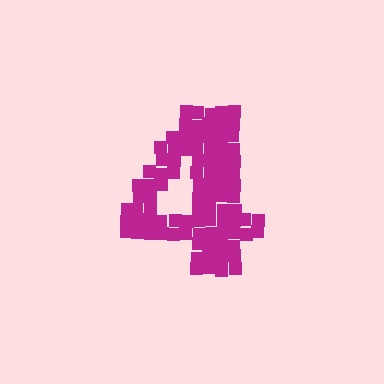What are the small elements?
The small elements are squares.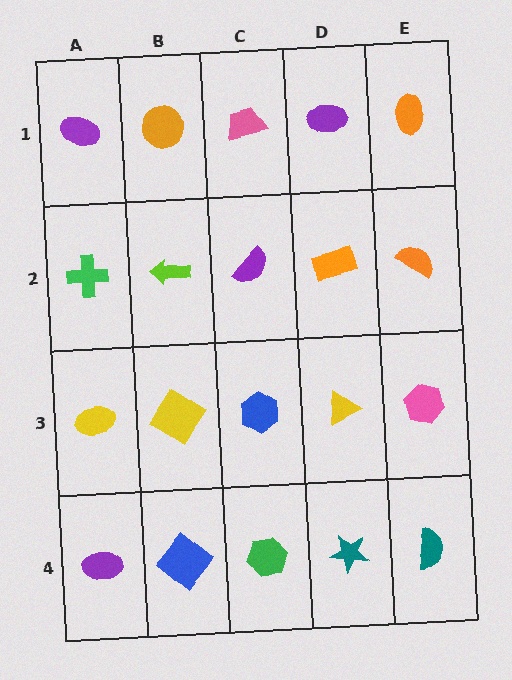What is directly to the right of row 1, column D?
An orange ellipse.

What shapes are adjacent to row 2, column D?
A purple ellipse (row 1, column D), a yellow triangle (row 3, column D), a purple semicircle (row 2, column C), an orange semicircle (row 2, column E).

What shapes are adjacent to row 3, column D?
An orange rectangle (row 2, column D), a teal star (row 4, column D), a blue hexagon (row 3, column C), a pink hexagon (row 3, column E).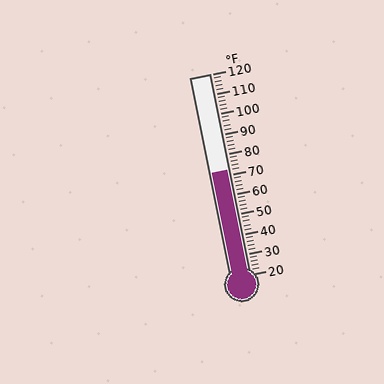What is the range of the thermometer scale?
The thermometer scale ranges from 20°F to 120°F.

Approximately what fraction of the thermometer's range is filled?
The thermometer is filled to approximately 50% of its range.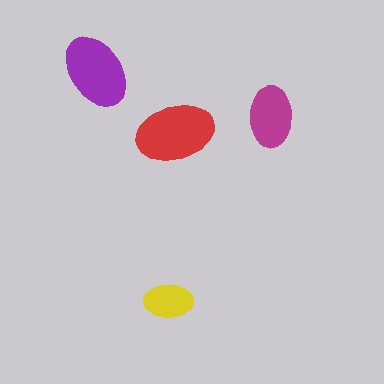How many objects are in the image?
There are 4 objects in the image.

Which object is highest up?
The purple ellipse is topmost.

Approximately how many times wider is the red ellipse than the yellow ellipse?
About 1.5 times wider.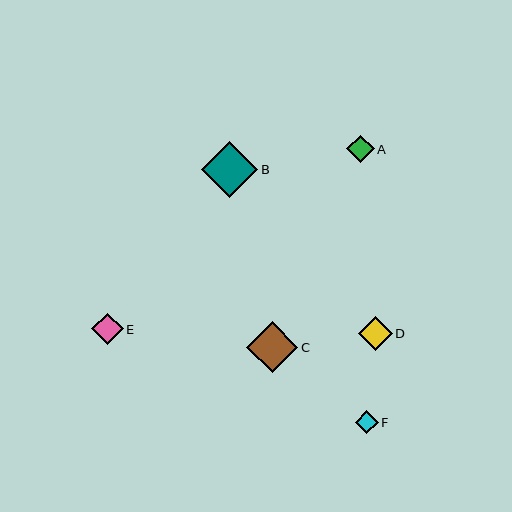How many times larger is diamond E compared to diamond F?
Diamond E is approximately 1.4 times the size of diamond F.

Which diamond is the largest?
Diamond B is the largest with a size of approximately 57 pixels.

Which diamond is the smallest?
Diamond F is the smallest with a size of approximately 23 pixels.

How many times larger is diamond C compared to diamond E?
Diamond C is approximately 1.6 times the size of diamond E.